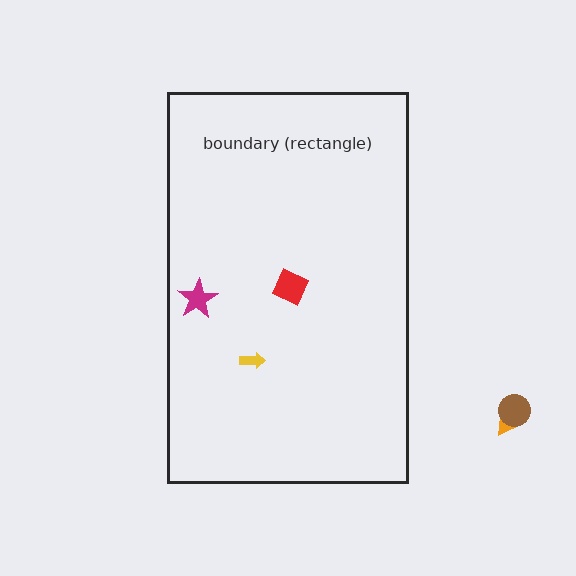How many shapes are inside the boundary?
3 inside, 2 outside.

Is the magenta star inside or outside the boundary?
Inside.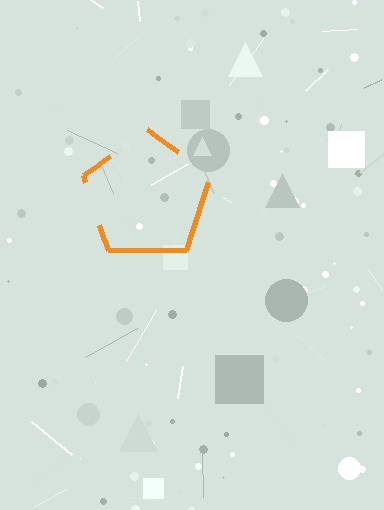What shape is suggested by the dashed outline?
The dashed outline suggests a pentagon.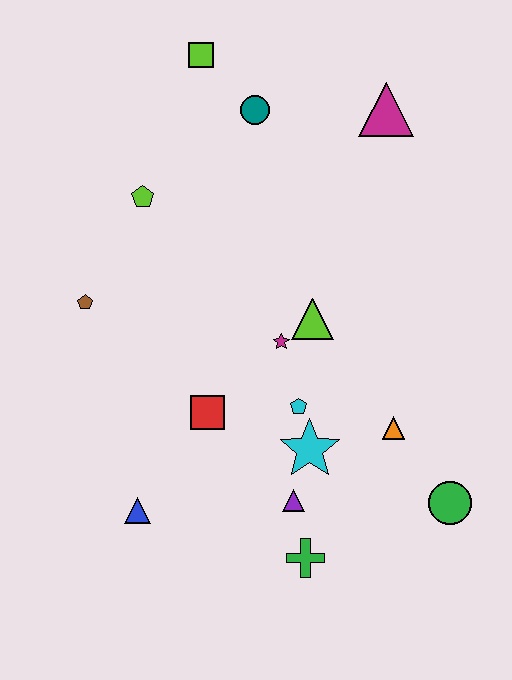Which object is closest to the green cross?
The purple triangle is closest to the green cross.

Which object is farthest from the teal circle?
The green cross is farthest from the teal circle.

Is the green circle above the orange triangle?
No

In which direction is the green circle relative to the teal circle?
The green circle is below the teal circle.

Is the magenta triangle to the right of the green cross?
Yes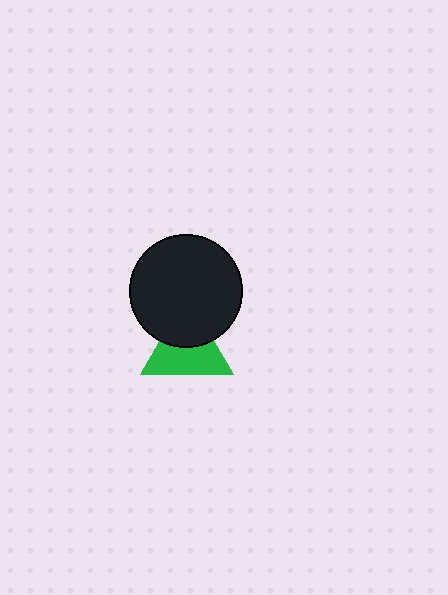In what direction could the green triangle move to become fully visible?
The green triangle could move down. That would shift it out from behind the black circle entirely.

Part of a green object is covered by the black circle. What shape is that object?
It is a triangle.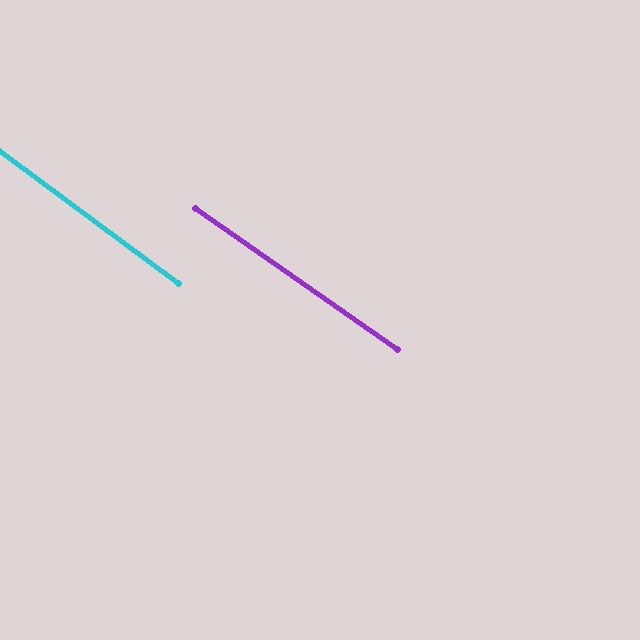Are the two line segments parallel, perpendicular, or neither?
Parallel — their directions differ by only 1.5°.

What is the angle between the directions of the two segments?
Approximately 2 degrees.